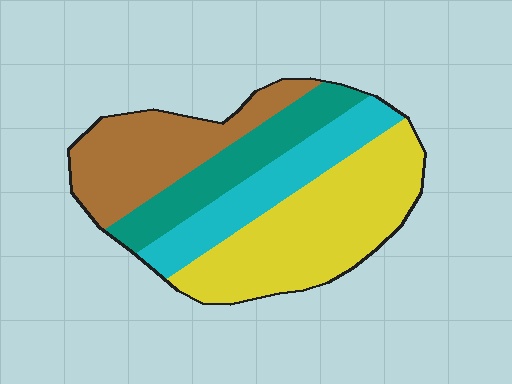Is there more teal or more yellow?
Yellow.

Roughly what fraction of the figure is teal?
Teal takes up about one sixth (1/6) of the figure.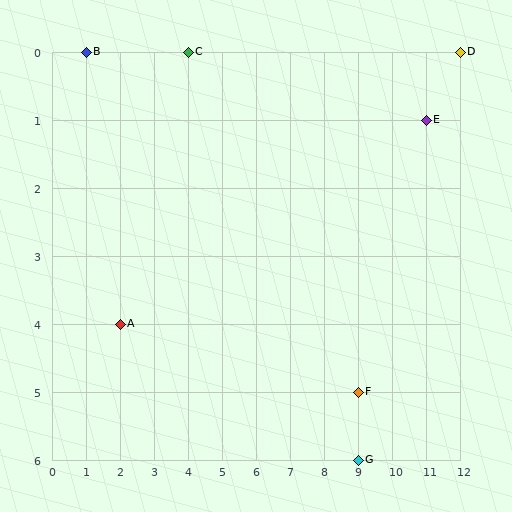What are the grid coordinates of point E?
Point E is at grid coordinates (11, 1).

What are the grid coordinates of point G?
Point G is at grid coordinates (9, 6).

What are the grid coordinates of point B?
Point B is at grid coordinates (1, 0).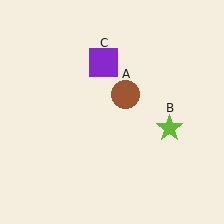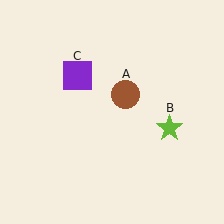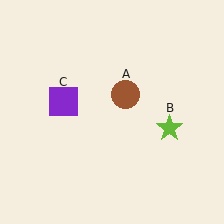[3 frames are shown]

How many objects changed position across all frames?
1 object changed position: purple square (object C).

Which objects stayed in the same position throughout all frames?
Brown circle (object A) and lime star (object B) remained stationary.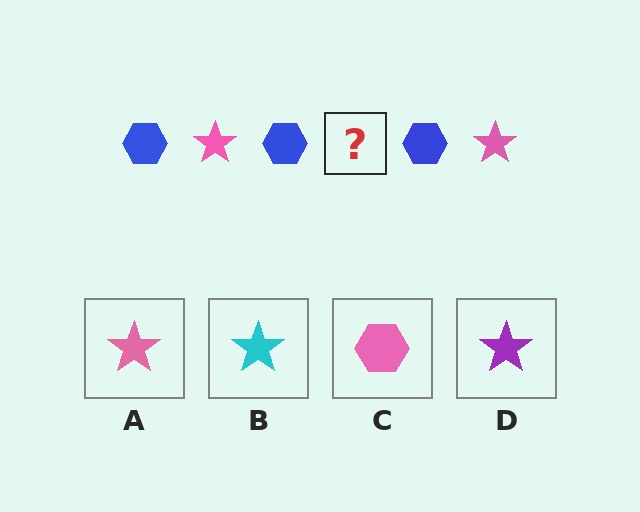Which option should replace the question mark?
Option A.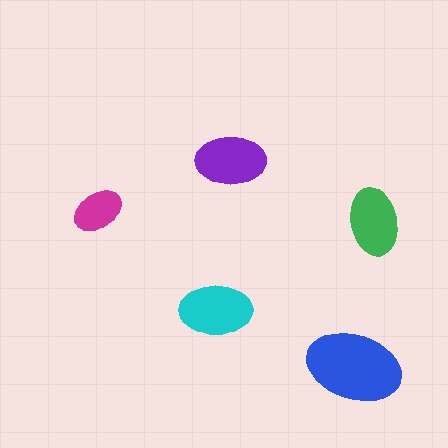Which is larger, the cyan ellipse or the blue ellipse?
The blue one.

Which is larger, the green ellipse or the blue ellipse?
The blue one.